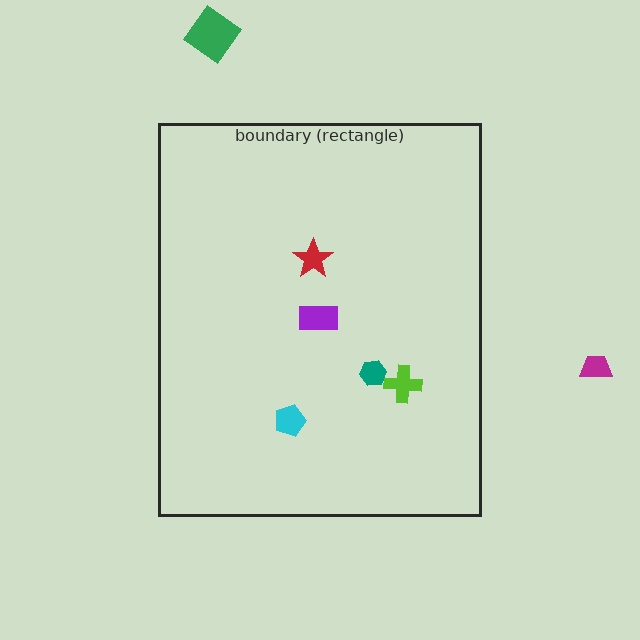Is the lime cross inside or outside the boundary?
Inside.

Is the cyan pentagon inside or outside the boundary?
Inside.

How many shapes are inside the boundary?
5 inside, 2 outside.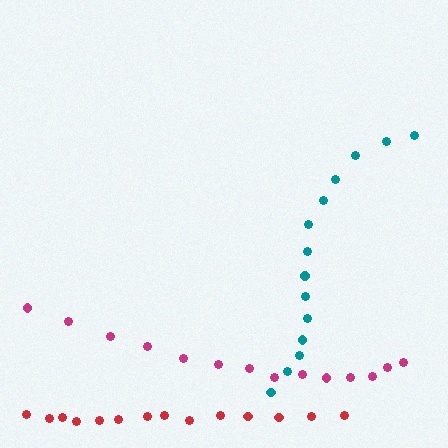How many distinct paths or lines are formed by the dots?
There are 3 distinct paths.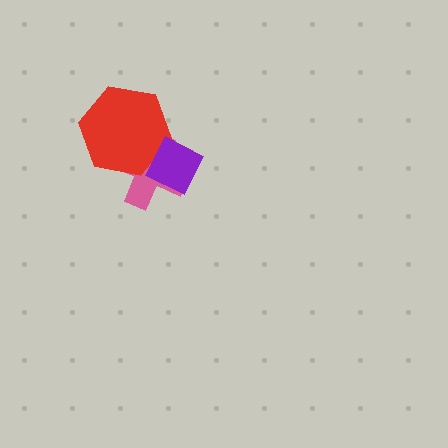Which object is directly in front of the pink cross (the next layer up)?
The red hexagon is directly in front of the pink cross.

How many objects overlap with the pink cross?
2 objects overlap with the pink cross.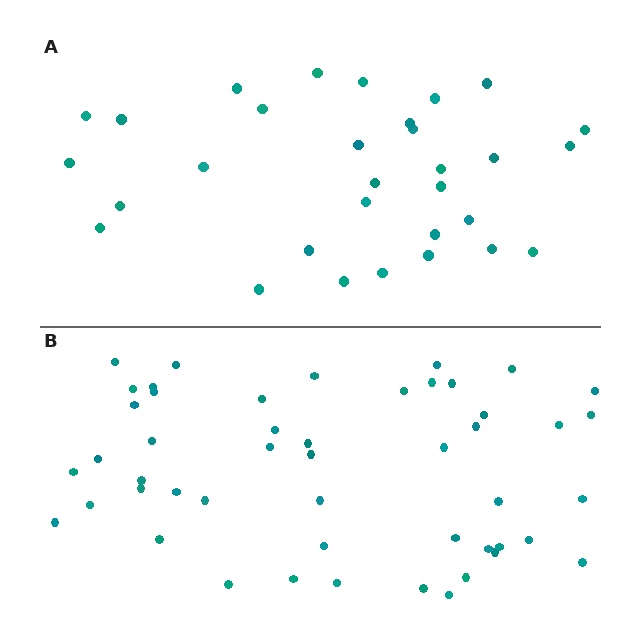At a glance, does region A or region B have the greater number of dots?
Region B (the bottom region) has more dots.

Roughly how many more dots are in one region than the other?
Region B has approximately 20 more dots than region A.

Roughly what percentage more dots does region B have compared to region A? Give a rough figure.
About 60% more.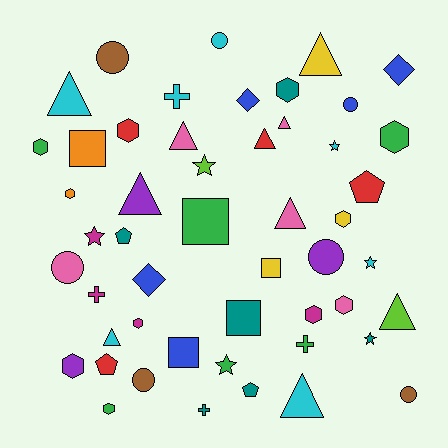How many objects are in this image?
There are 50 objects.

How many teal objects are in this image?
There are 6 teal objects.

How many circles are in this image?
There are 7 circles.